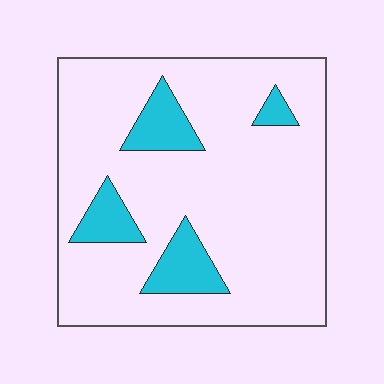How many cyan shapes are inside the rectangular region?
4.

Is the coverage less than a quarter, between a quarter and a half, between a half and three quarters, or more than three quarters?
Less than a quarter.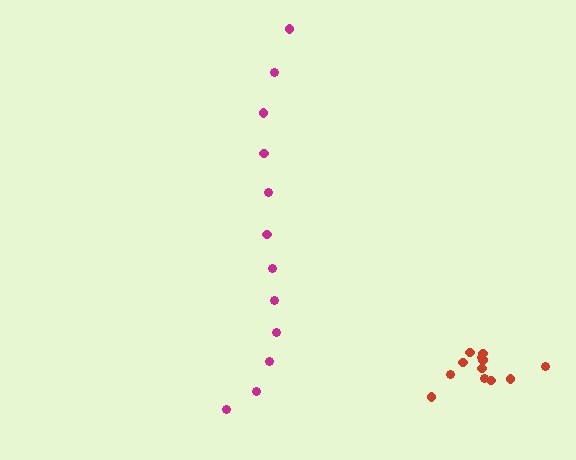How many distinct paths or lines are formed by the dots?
There are 2 distinct paths.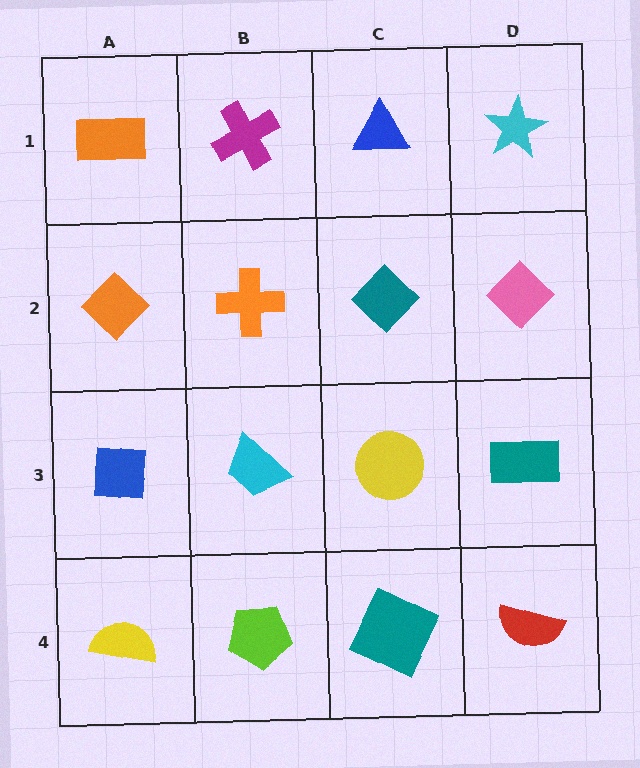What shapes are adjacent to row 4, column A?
A blue square (row 3, column A), a lime pentagon (row 4, column B).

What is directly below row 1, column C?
A teal diamond.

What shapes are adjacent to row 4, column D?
A teal rectangle (row 3, column D), a teal square (row 4, column C).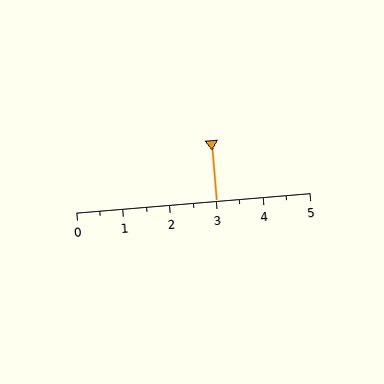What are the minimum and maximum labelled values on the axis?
The axis runs from 0 to 5.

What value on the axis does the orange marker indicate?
The marker indicates approximately 3.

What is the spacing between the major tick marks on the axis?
The major ticks are spaced 1 apart.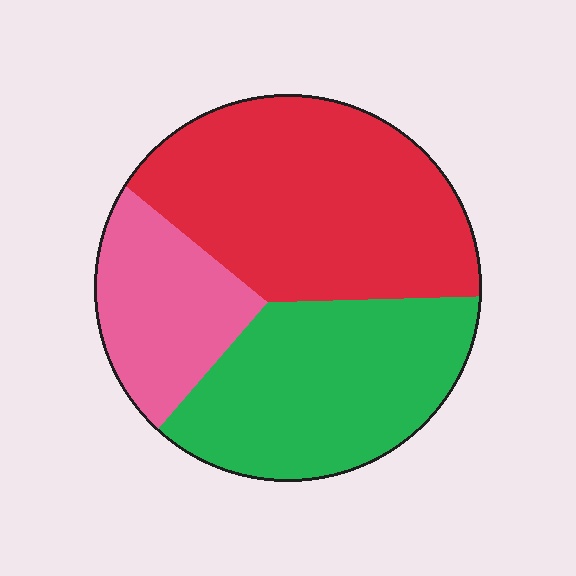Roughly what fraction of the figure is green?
Green takes up about one third (1/3) of the figure.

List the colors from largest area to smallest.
From largest to smallest: red, green, pink.